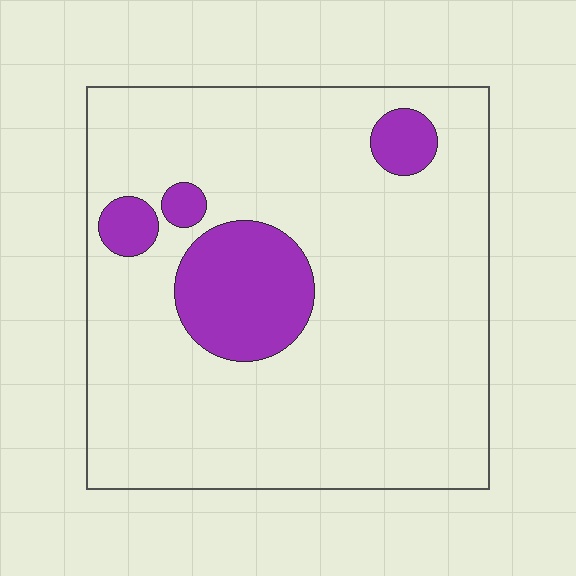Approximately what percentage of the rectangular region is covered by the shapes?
Approximately 15%.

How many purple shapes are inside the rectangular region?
4.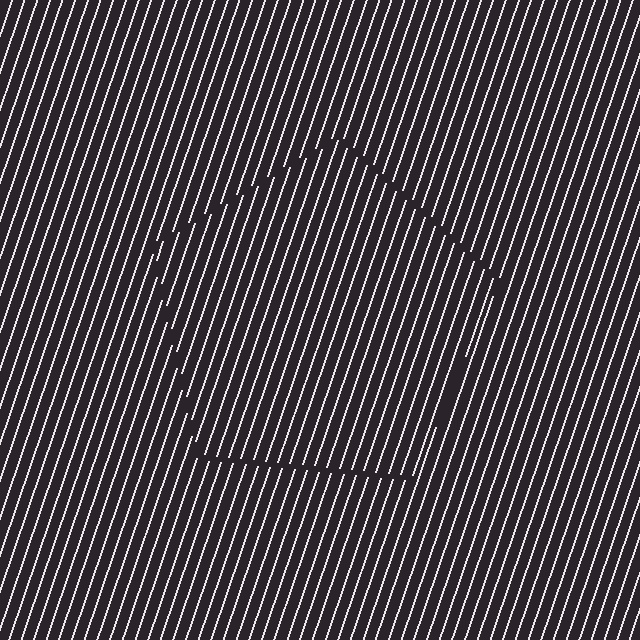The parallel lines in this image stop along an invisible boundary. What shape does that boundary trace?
An illusory pentagon. The interior of the shape contains the same grating, shifted by half a period — the contour is defined by the phase discontinuity where line-ends from the inner and outer gratings abut.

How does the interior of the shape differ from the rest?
The interior of the shape contains the same grating, shifted by half a period — the contour is defined by the phase discontinuity where line-ends from the inner and outer gratings abut.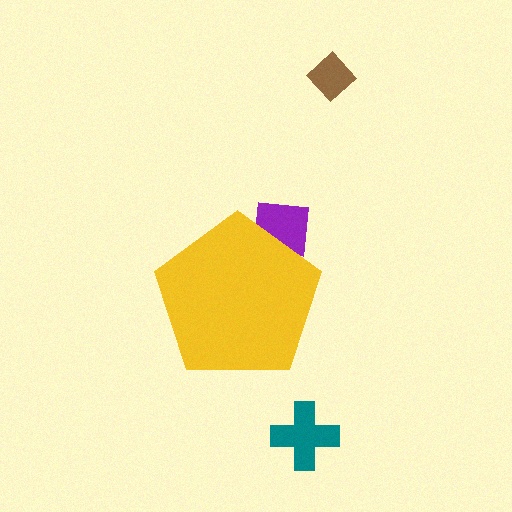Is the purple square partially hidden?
Yes, the purple square is partially hidden behind the yellow pentagon.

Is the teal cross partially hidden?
No, the teal cross is fully visible.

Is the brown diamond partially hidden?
No, the brown diamond is fully visible.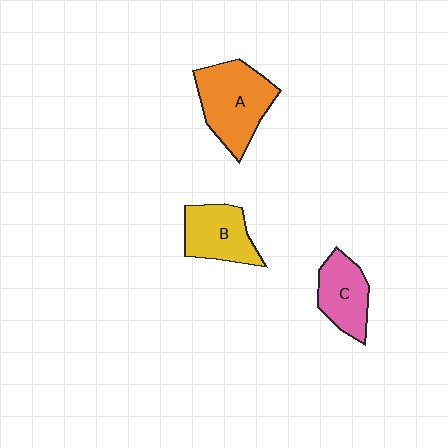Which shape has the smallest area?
Shape C (pink).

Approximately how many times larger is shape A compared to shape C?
Approximately 1.5 times.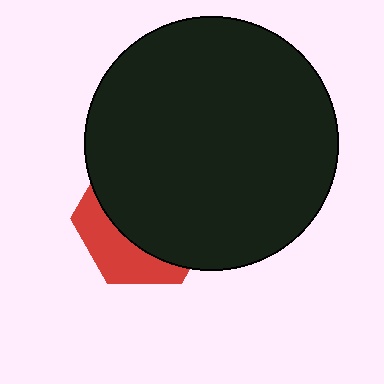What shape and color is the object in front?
The object in front is a black circle.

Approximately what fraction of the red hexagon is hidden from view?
Roughly 69% of the red hexagon is hidden behind the black circle.